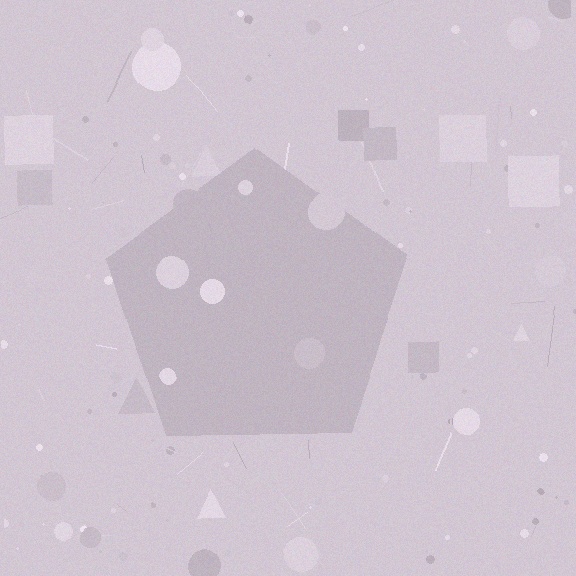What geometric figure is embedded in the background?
A pentagon is embedded in the background.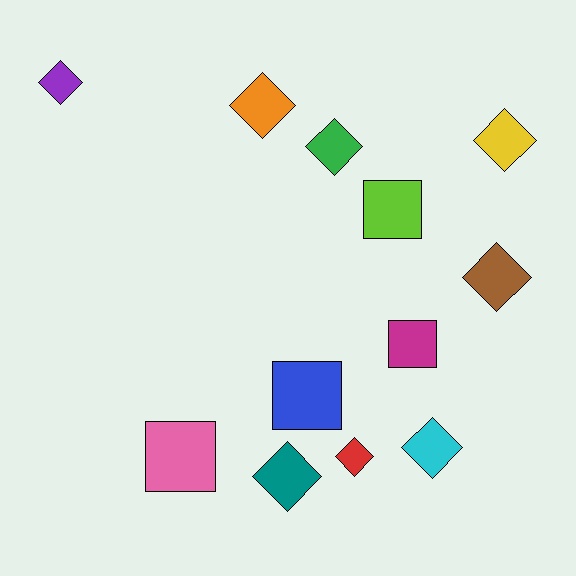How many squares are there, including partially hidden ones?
There are 4 squares.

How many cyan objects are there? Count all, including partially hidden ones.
There is 1 cyan object.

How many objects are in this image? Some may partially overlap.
There are 12 objects.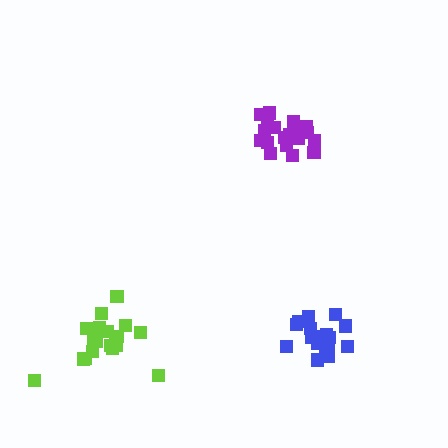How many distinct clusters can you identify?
There are 3 distinct clusters.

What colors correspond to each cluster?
The clusters are colored: blue, purple, lime.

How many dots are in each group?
Group 1: 18 dots, Group 2: 19 dots, Group 3: 20 dots (57 total).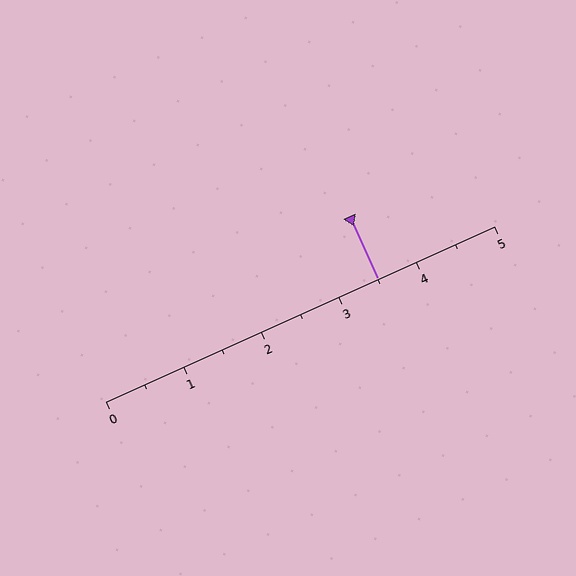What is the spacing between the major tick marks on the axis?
The major ticks are spaced 1 apart.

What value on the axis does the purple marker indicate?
The marker indicates approximately 3.5.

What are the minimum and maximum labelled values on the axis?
The axis runs from 0 to 5.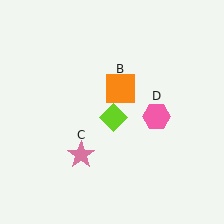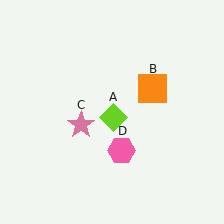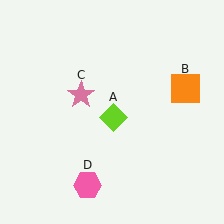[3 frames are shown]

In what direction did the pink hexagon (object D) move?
The pink hexagon (object D) moved down and to the left.